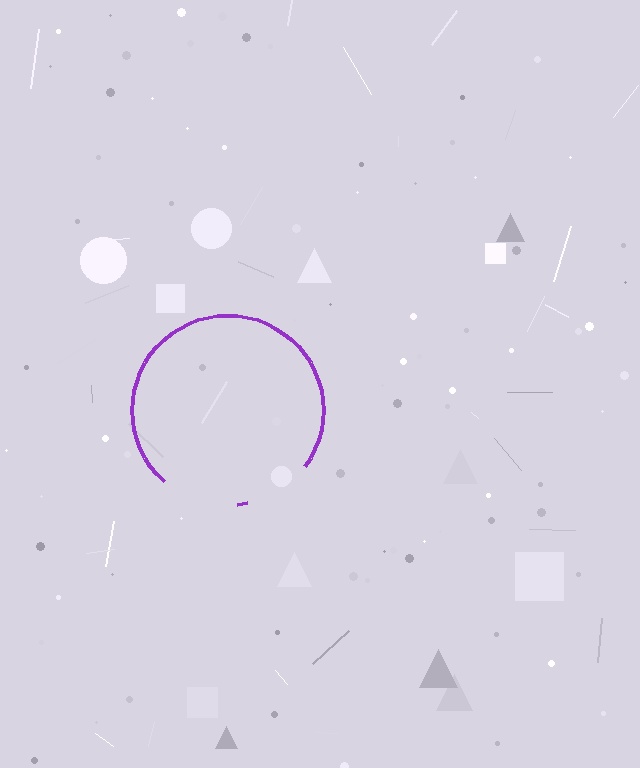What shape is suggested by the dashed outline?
The dashed outline suggests a circle.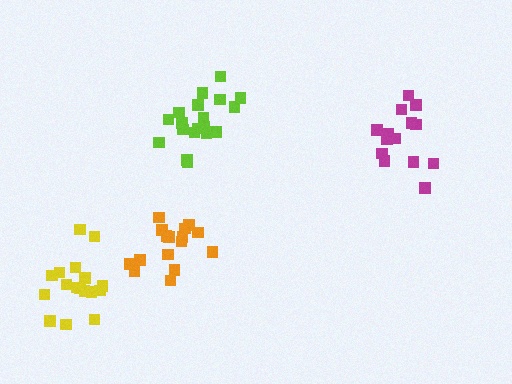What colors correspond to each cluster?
The clusters are colored: magenta, yellow, lime, orange.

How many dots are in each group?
Group 1: 14 dots, Group 2: 17 dots, Group 3: 19 dots, Group 4: 17 dots (67 total).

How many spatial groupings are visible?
There are 4 spatial groupings.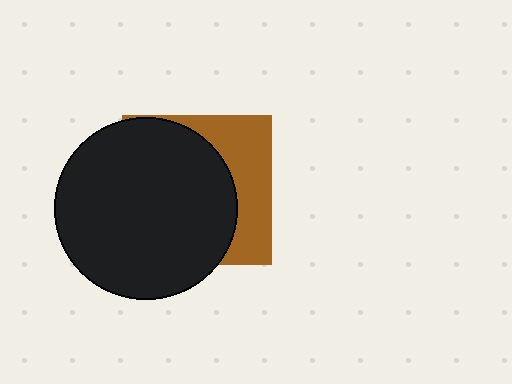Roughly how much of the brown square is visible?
A small part of it is visible (roughly 33%).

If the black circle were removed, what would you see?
You would see the complete brown square.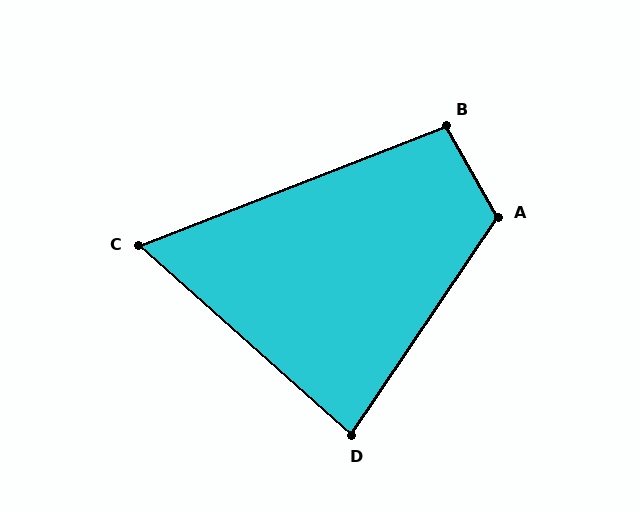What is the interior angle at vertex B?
Approximately 98 degrees (obtuse).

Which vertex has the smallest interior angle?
C, at approximately 63 degrees.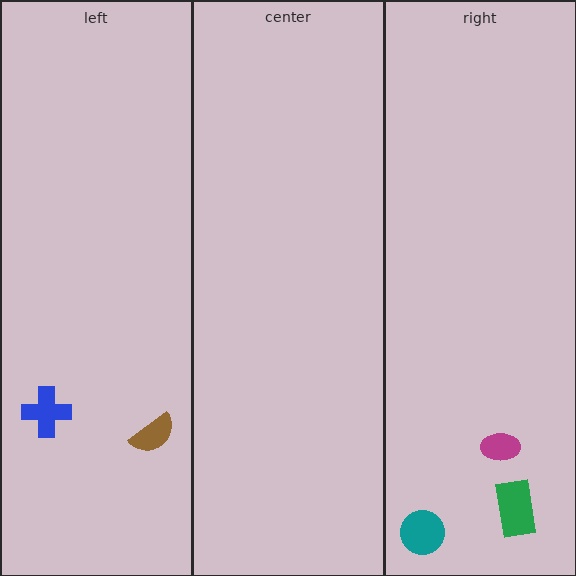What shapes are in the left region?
The blue cross, the brown semicircle.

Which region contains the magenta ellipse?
The right region.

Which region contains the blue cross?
The left region.